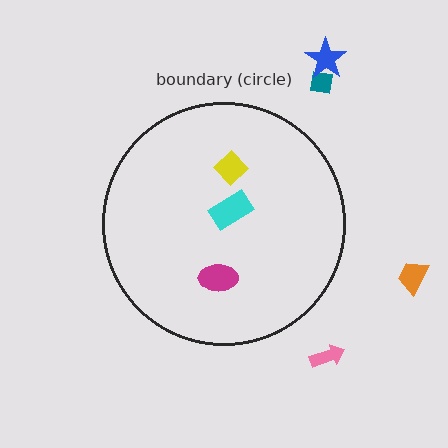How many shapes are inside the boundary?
3 inside, 4 outside.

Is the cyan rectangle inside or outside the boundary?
Inside.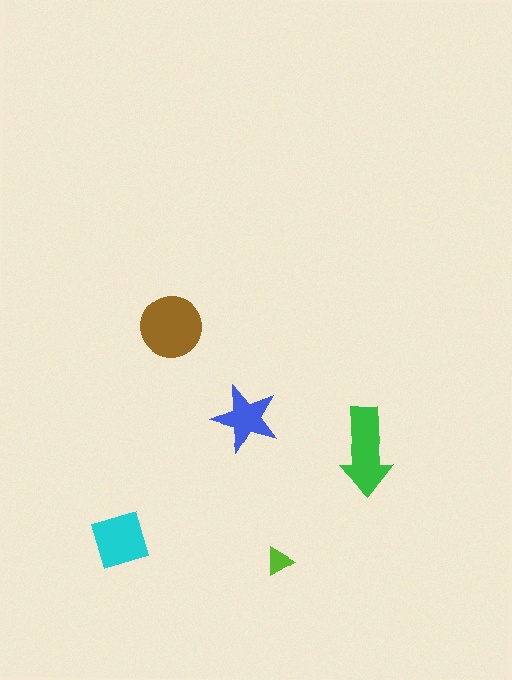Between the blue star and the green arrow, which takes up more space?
The green arrow.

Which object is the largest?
The brown circle.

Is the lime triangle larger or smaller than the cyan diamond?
Smaller.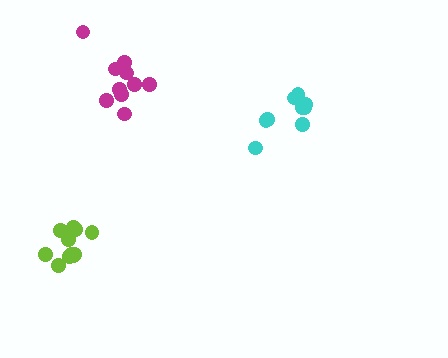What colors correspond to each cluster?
The clusters are colored: lime, cyan, magenta.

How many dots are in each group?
Group 1: 11 dots, Group 2: 9 dots, Group 3: 10 dots (30 total).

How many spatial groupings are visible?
There are 3 spatial groupings.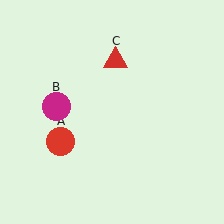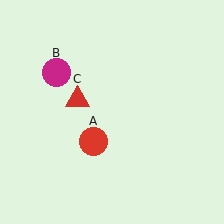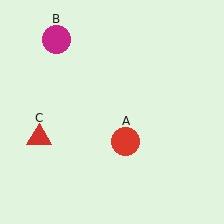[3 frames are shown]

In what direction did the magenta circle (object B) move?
The magenta circle (object B) moved up.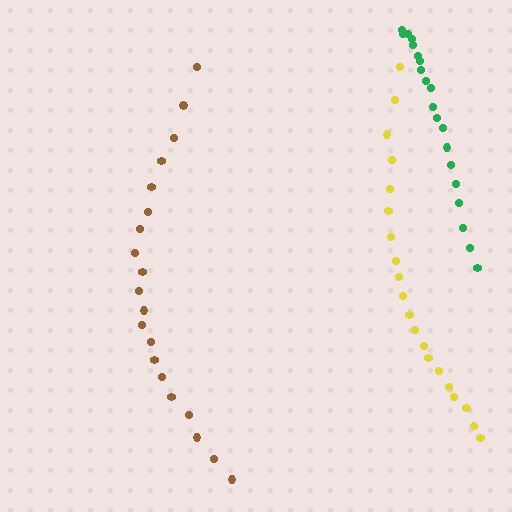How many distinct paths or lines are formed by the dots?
There are 3 distinct paths.